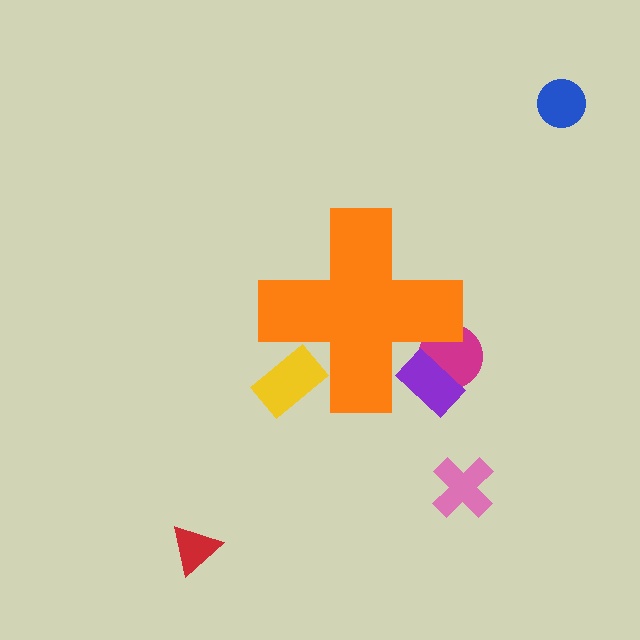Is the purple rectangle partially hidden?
Yes, the purple rectangle is partially hidden behind the orange cross.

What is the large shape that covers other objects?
An orange cross.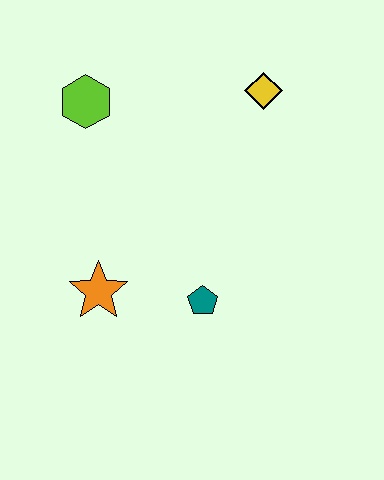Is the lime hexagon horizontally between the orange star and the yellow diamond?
No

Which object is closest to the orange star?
The teal pentagon is closest to the orange star.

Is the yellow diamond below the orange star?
No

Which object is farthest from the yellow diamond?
The orange star is farthest from the yellow diamond.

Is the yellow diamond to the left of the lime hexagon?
No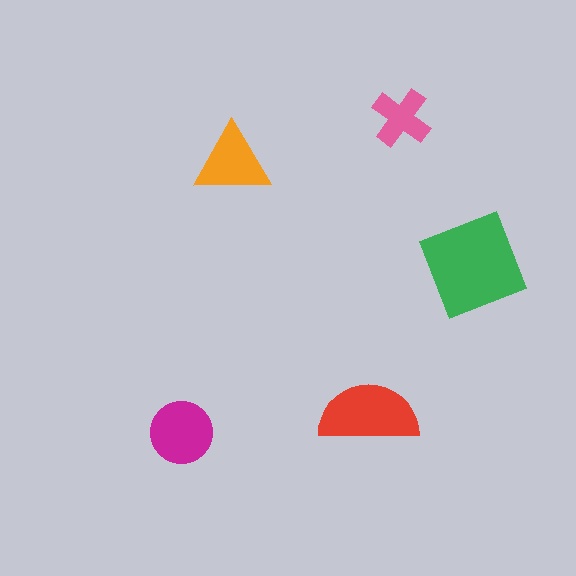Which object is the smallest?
The pink cross.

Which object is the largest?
The green diamond.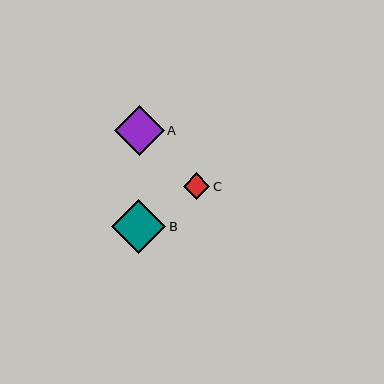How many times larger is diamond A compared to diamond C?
Diamond A is approximately 1.9 times the size of diamond C.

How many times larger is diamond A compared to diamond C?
Diamond A is approximately 1.9 times the size of diamond C.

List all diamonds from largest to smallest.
From largest to smallest: B, A, C.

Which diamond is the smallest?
Diamond C is the smallest with a size of approximately 26 pixels.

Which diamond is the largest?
Diamond B is the largest with a size of approximately 54 pixels.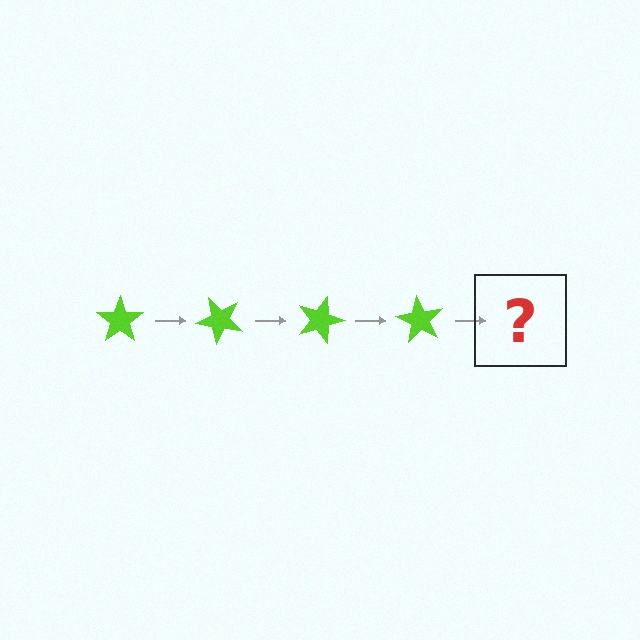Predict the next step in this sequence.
The next step is a lime star rotated 180 degrees.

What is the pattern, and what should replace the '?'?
The pattern is that the star rotates 45 degrees each step. The '?' should be a lime star rotated 180 degrees.